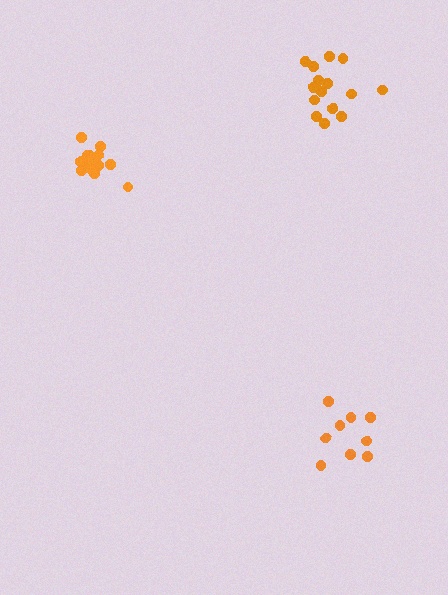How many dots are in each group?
Group 1: 15 dots, Group 2: 9 dots, Group 3: 15 dots (39 total).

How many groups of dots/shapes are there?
There are 3 groups.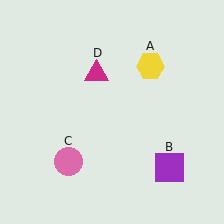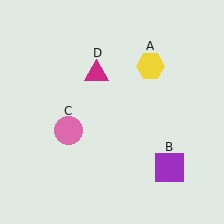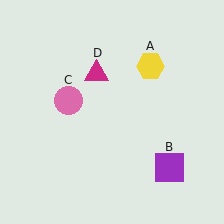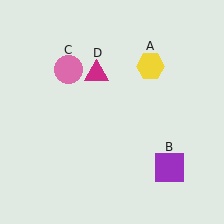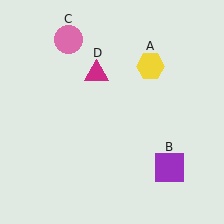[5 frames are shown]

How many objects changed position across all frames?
1 object changed position: pink circle (object C).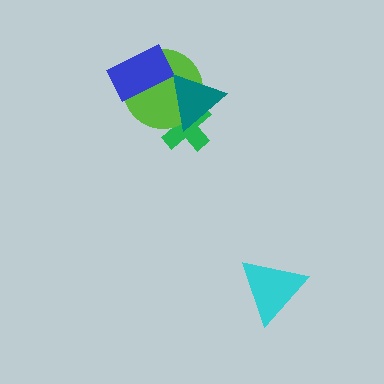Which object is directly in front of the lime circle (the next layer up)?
The blue rectangle is directly in front of the lime circle.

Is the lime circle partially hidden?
Yes, it is partially covered by another shape.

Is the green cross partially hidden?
Yes, it is partially covered by another shape.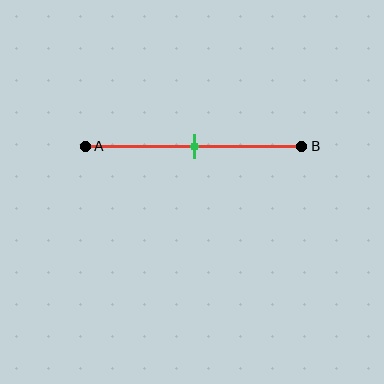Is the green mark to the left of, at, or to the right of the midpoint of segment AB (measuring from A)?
The green mark is approximately at the midpoint of segment AB.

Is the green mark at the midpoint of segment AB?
Yes, the mark is approximately at the midpoint.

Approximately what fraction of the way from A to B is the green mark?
The green mark is approximately 50% of the way from A to B.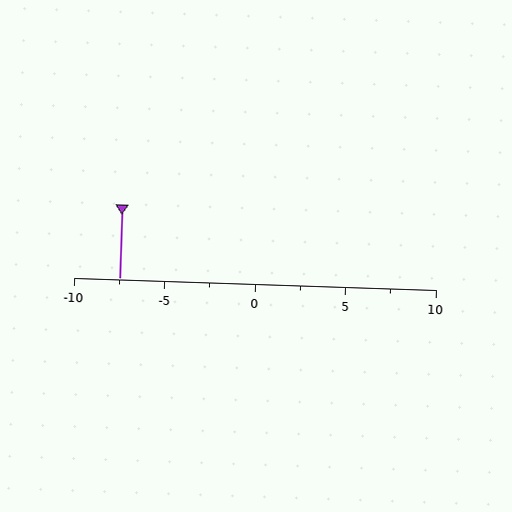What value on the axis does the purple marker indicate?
The marker indicates approximately -7.5.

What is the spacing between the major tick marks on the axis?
The major ticks are spaced 5 apart.